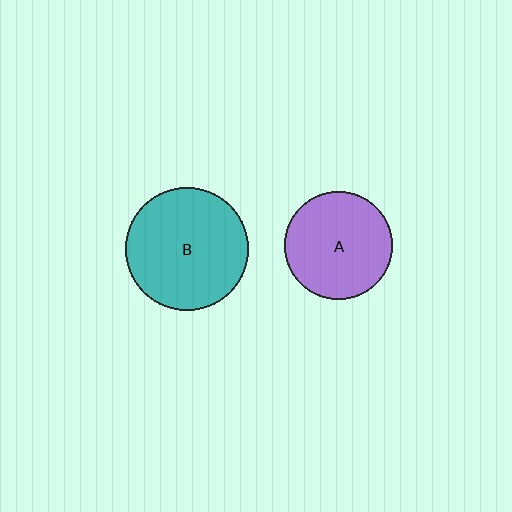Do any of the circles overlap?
No, none of the circles overlap.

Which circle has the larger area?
Circle B (teal).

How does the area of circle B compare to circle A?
Approximately 1.3 times.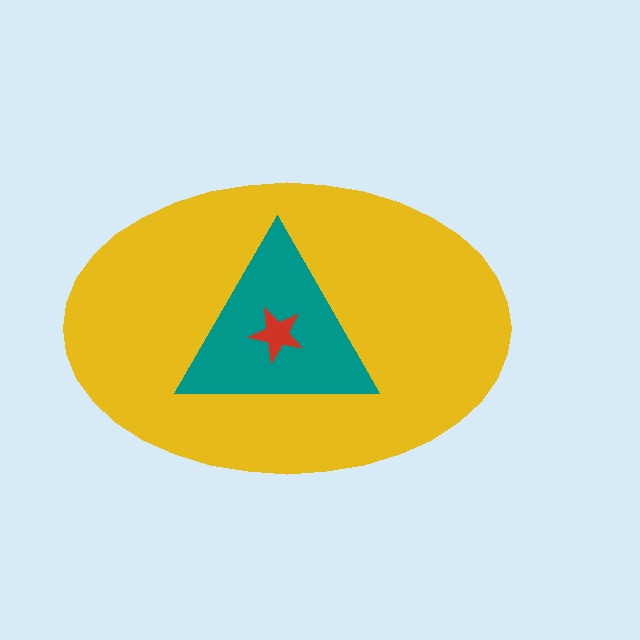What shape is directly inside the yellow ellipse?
The teal triangle.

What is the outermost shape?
The yellow ellipse.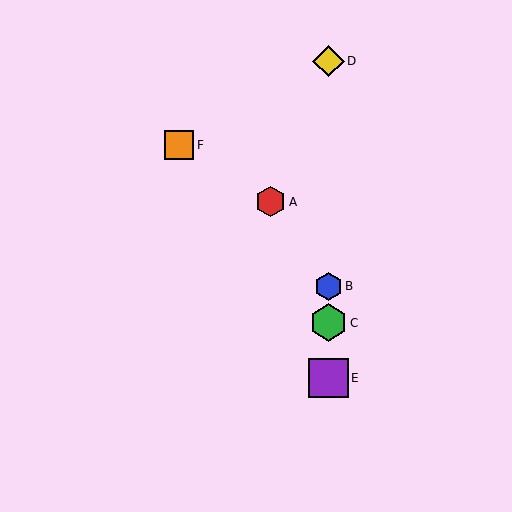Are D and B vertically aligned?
Yes, both are at x≈329.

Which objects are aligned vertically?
Objects B, C, D, E are aligned vertically.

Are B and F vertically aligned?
No, B is at x≈329 and F is at x≈179.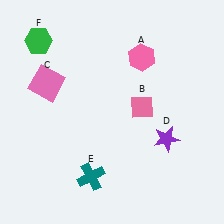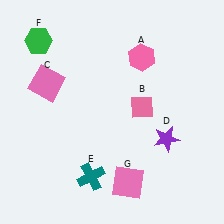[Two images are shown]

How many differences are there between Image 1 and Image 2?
There is 1 difference between the two images.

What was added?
A pink square (G) was added in Image 2.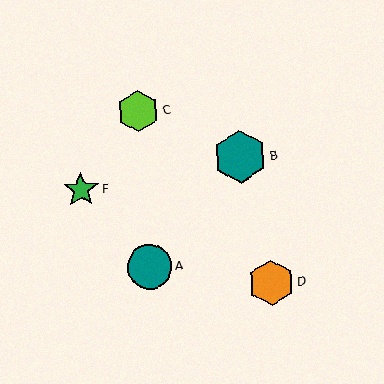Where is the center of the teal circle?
The center of the teal circle is at (149, 267).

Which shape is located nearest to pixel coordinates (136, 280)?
The teal circle (labeled A) at (149, 267) is nearest to that location.